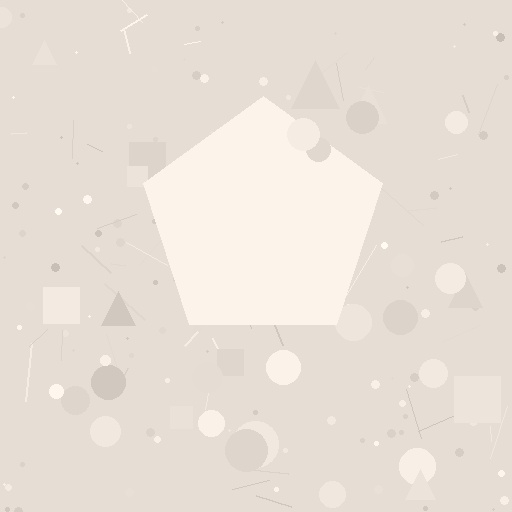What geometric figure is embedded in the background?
A pentagon is embedded in the background.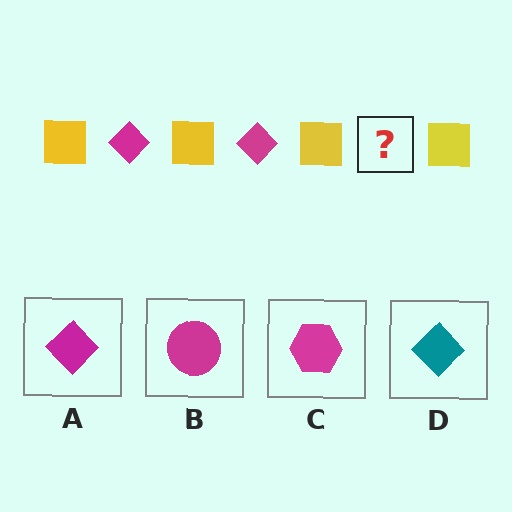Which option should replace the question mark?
Option A.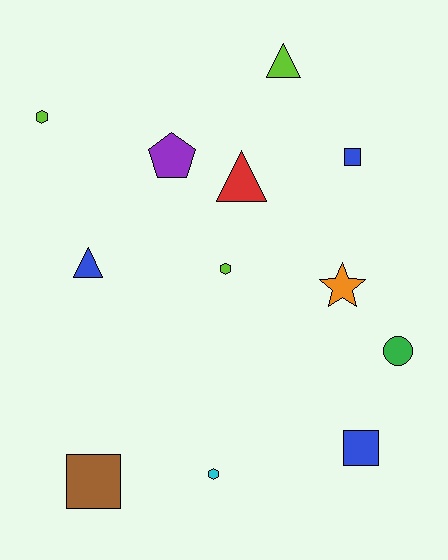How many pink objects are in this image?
There are no pink objects.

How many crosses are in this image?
There are no crosses.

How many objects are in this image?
There are 12 objects.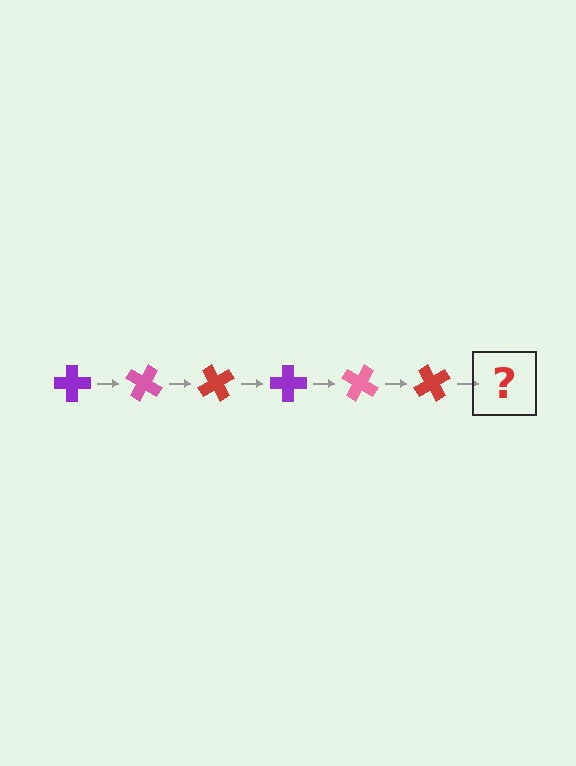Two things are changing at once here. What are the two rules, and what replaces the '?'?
The two rules are that it rotates 30 degrees each step and the color cycles through purple, pink, and red. The '?' should be a purple cross, rotated 180 degrees from the start.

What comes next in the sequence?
The next element should be a purple cross, rotated 180 degrees from the start.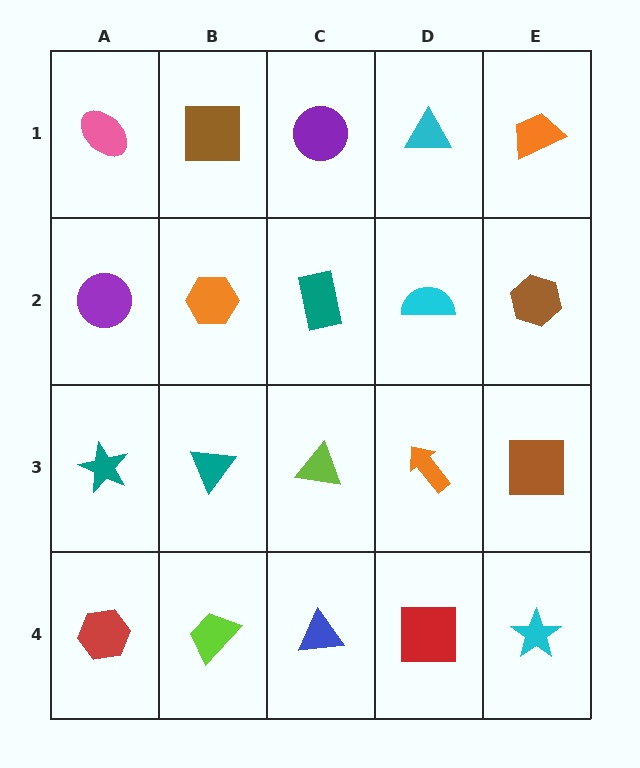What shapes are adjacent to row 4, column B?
A teal triangle (row 3, column B), a red hexagon (row 4, column A), a blue triangle (row 4, column C).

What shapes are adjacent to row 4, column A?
A teal star (row 3, column A), a lime trapezoid (row 4, column B).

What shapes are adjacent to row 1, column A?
A purple circle (row 2, column A), a brown square (row 1, column B).